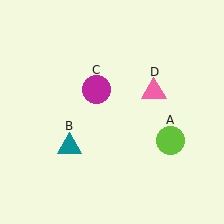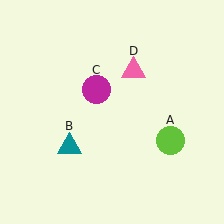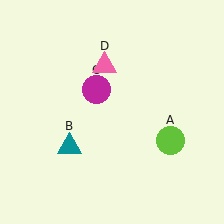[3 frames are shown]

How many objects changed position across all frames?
1 object changed position: pink triangle (object D).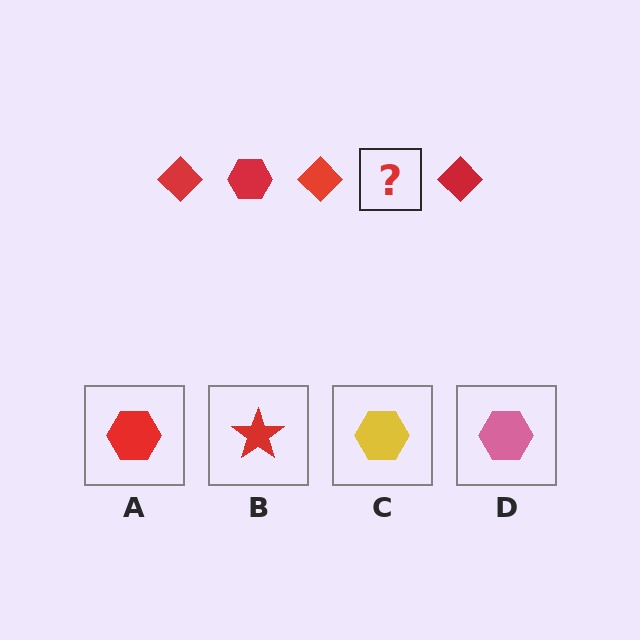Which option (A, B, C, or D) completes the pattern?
A.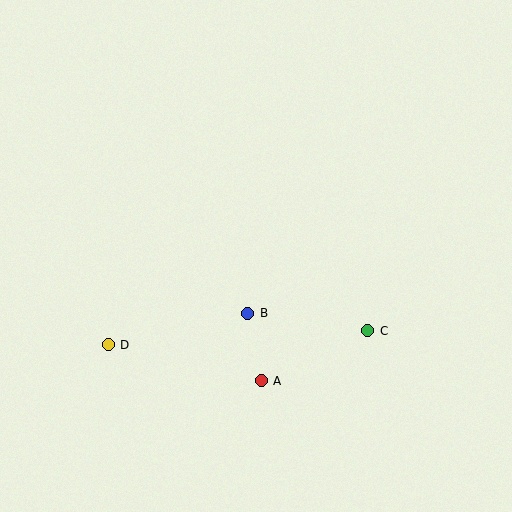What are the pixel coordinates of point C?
Point C is at (368, 331).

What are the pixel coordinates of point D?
Point D is at (108, 345).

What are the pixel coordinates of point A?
Point A is at (261, 381).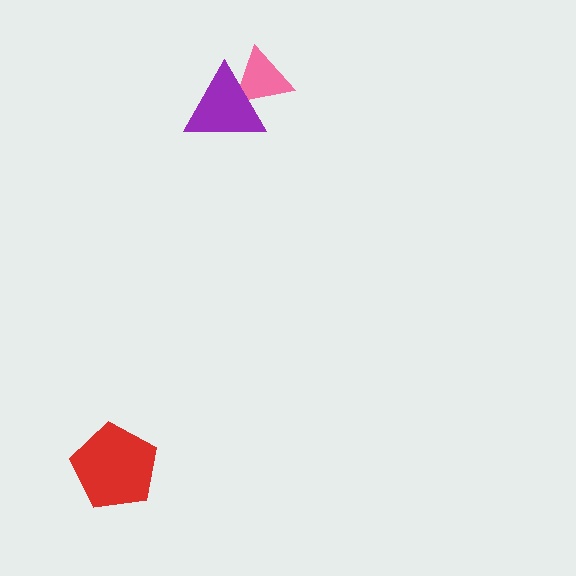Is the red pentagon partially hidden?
No, no other shape covers it.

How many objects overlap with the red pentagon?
0 objects overlap with the red pentagon.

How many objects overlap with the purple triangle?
1 object overlaps with the purple triangle.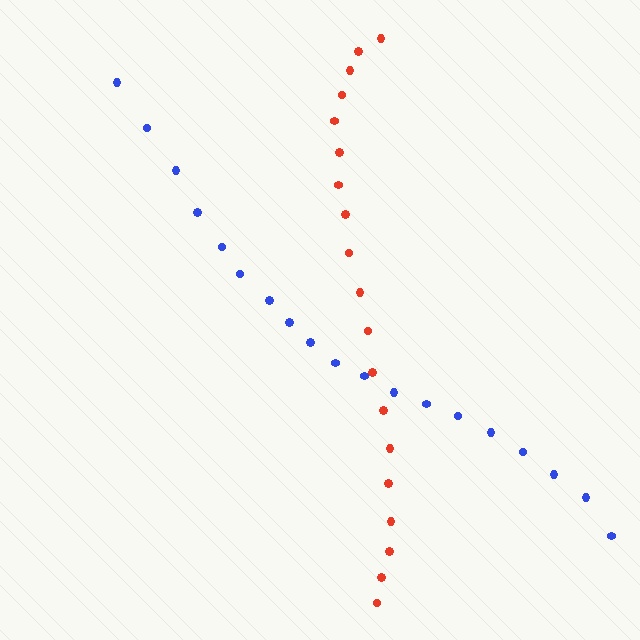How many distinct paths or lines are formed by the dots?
There are 2 distinct paths.